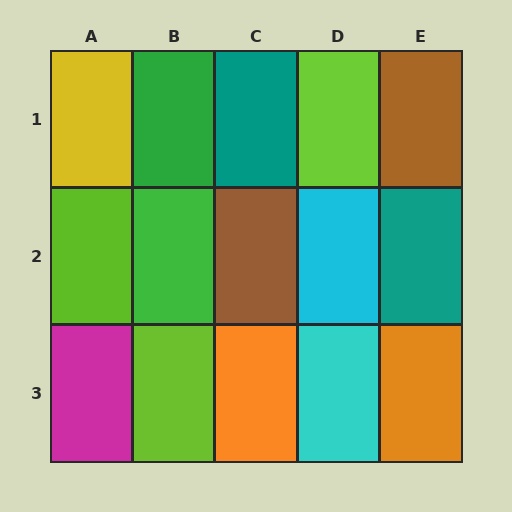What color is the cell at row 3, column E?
Orange.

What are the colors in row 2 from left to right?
Lime, green, brown, cyan, teal.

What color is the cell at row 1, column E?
Brown.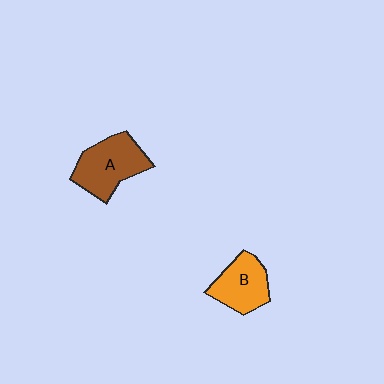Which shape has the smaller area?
Shape B (orange).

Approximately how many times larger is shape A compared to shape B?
Approximately 1.3 times.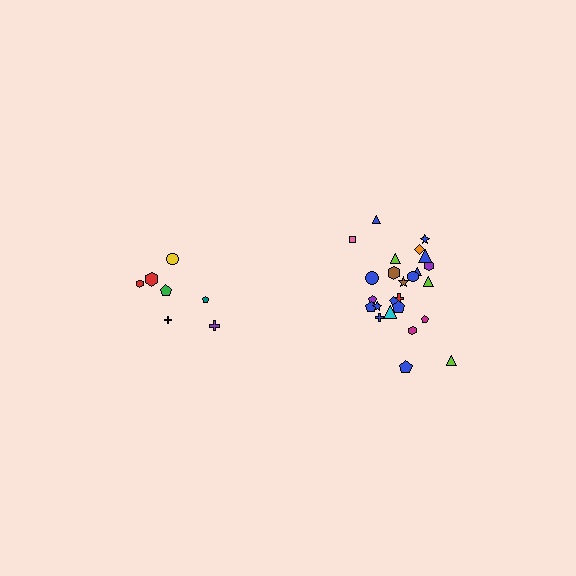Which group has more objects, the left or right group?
The right group.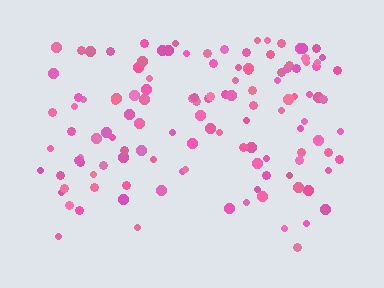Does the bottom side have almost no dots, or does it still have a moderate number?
Still a moderate number, just noticeably fewer than the top.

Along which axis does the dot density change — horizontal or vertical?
Vertical.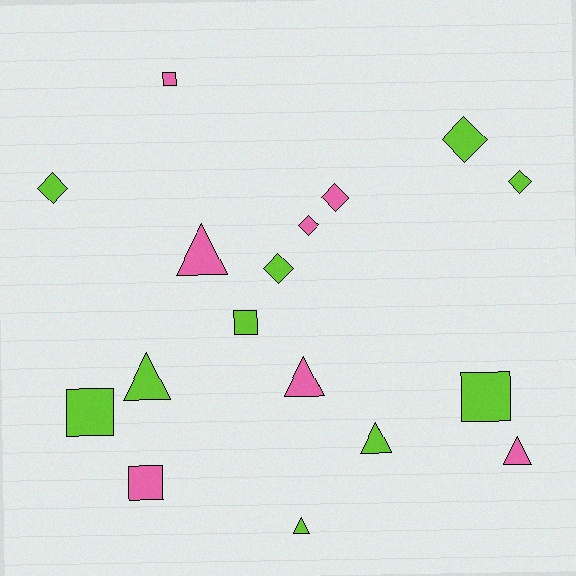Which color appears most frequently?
Lime, with 10 objects.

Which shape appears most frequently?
Triangle, with 6 objects.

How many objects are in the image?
There are 17 objects.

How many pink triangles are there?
There are 3 pink triangles.